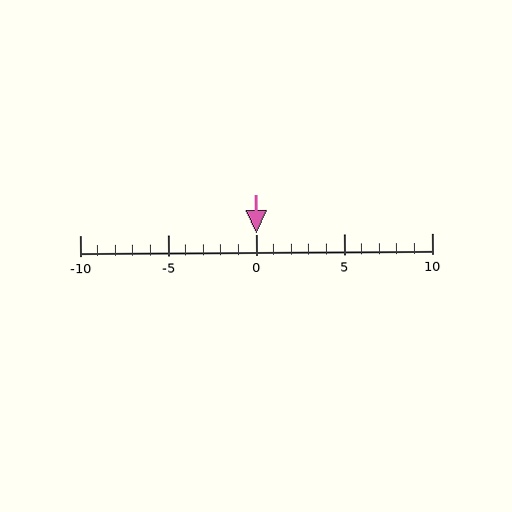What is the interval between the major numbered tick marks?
The major tick marks are spaced 5 units apart.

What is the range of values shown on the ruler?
The ruler shows values from -10 to 10.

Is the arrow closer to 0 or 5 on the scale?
The arrow is closer to 0.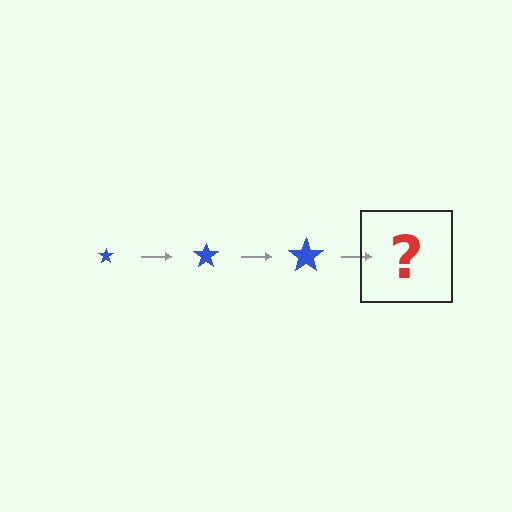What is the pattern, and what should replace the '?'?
The pattern is that the star gets progressively larger each step. The '?' should be a blue star, larger than the previous one.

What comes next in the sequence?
The next element should be a blue star, larger than the previous one.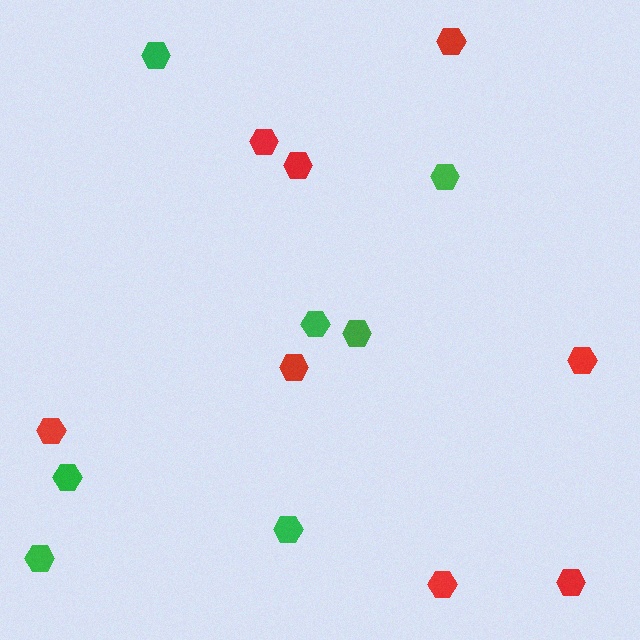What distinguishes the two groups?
There are 2 groups: one group of green hexagons (7) and one group of red hexagons (8).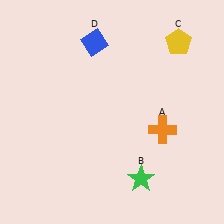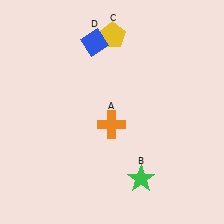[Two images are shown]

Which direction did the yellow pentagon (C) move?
The yellow pentagon (C) moved left.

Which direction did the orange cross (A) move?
The orange cross (A) moved left.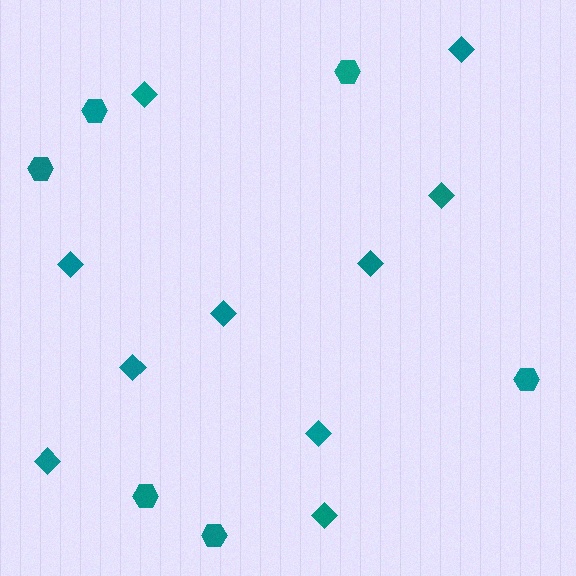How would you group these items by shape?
There are 2 groups: one group of diamonds (10) and one group of hexagons (6).